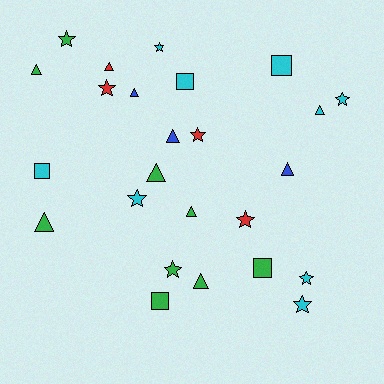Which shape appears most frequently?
Triangle, with 10 objects.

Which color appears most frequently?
Cyan, with 9 objects.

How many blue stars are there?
There are no blue stars.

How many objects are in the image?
There are 25 objects.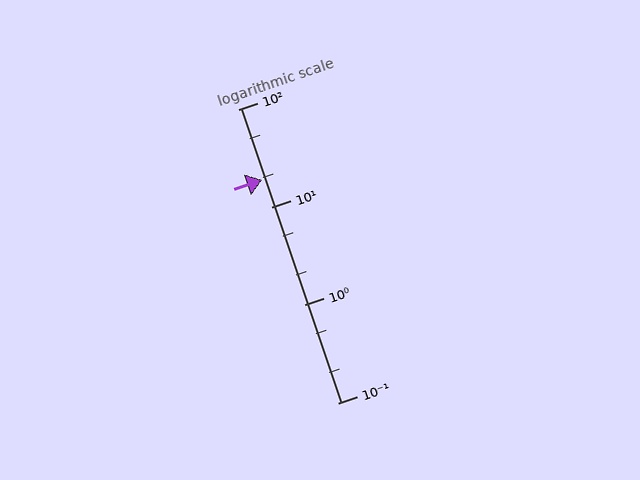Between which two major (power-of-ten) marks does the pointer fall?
The pointer is between 10 and 100.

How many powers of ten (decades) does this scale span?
The scale spans 3 decades, from 0.1 to 100.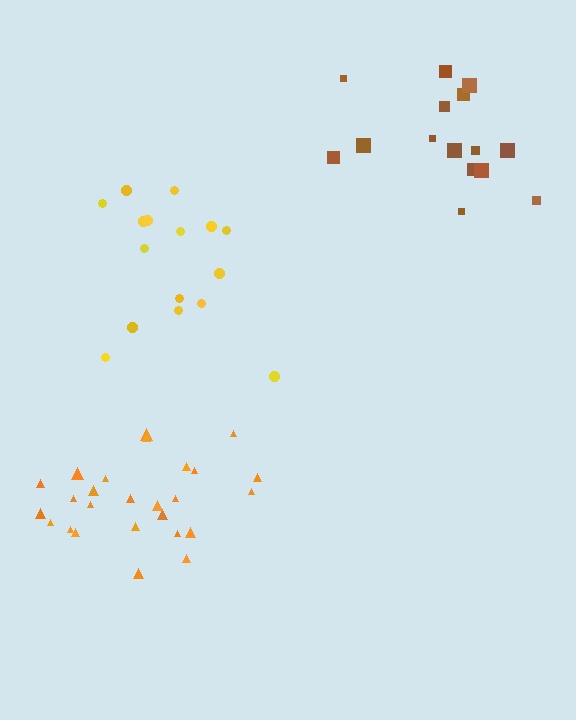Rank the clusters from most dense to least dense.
yellow, orange, brown.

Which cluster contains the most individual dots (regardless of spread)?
Orange (26).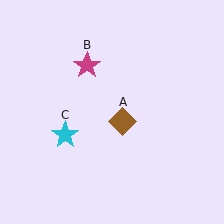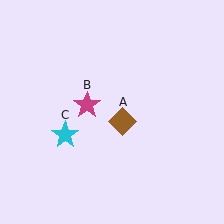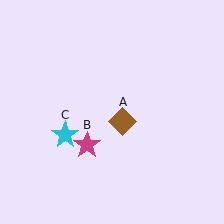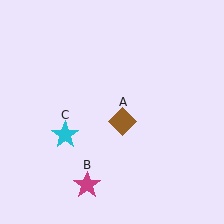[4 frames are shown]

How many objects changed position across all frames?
1 object changed position: magenta star (object B).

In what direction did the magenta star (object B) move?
The magenta star (object B) moved down.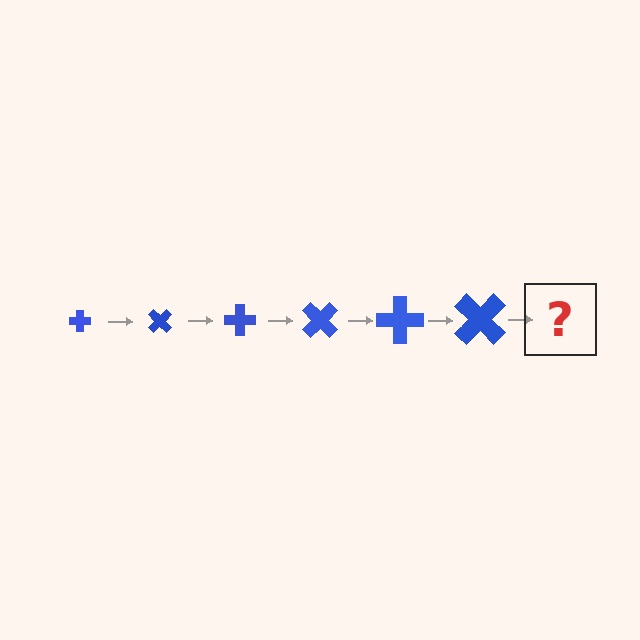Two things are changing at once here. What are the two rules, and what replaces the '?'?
The two rules are that the cross grows larger each step and it rotates 45 degrees each step. The '?' should be a cross, larger than the previous one and rotated 270 degrees from the start.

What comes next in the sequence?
The next element should be a cross, larger than the previous one and rotated 270 degrees from the start.